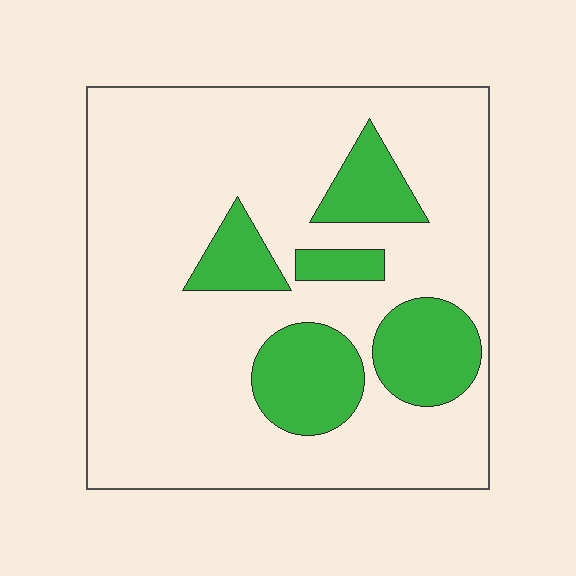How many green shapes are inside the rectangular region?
5.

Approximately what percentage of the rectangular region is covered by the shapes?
Approximately 20%.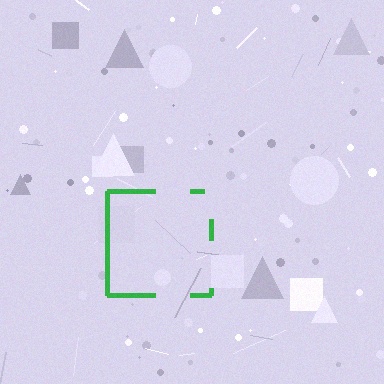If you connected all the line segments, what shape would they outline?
They would outline a square.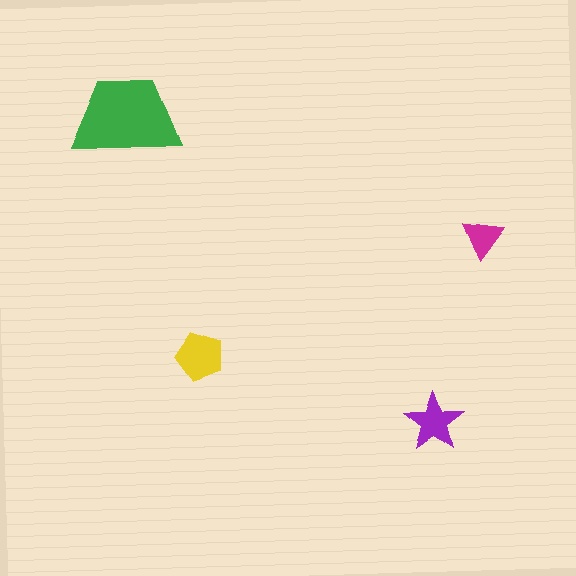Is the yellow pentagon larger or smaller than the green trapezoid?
Smaller.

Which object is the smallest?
The magenta triangle.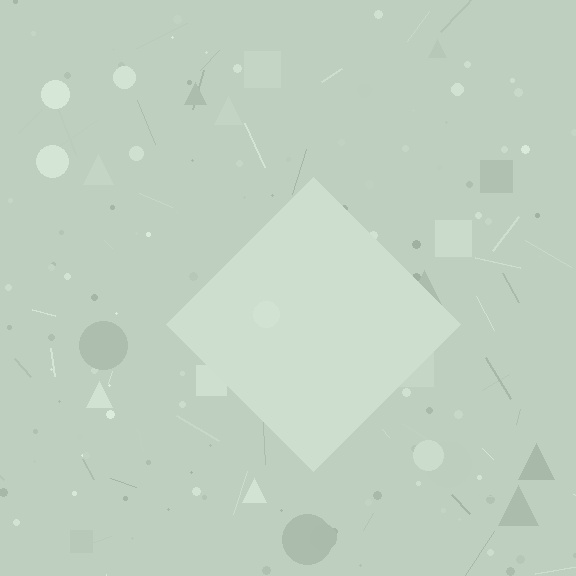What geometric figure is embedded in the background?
A diamond is embedded in the background.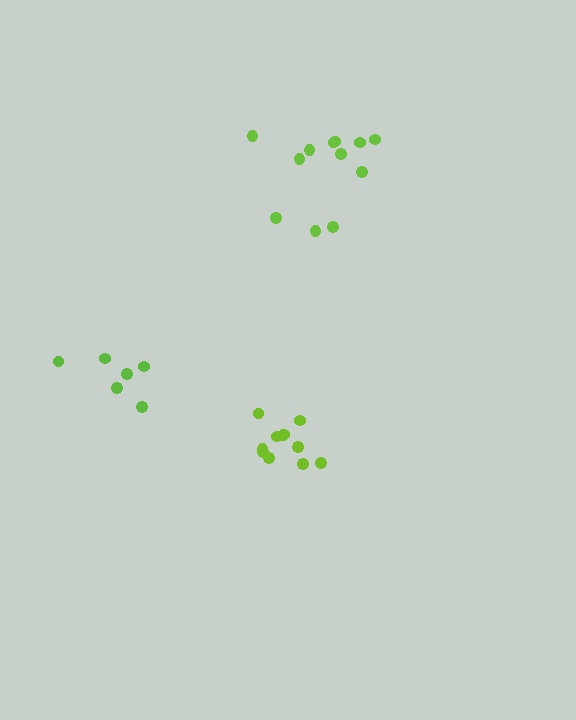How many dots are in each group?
Group 1: 6 dots, Group 2: 12 dots, Group 3: 11 dots (29 total).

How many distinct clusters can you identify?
There are 3 distinct clusters.